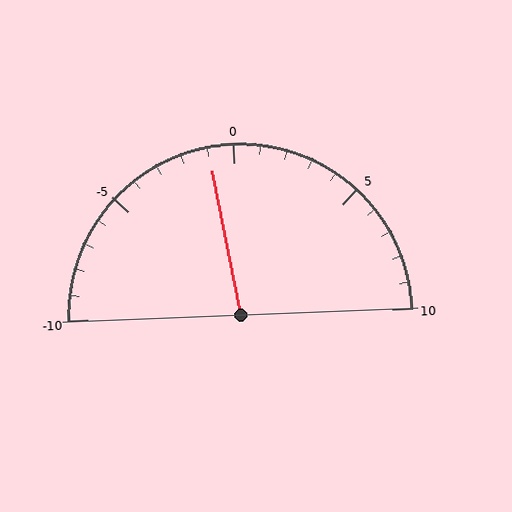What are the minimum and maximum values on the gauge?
The gauge ranges from -10 to 10.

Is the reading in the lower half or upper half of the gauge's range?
The reading is in the lower half of the range (-10 to 10).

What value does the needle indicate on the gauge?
The needle indicates approximately -1.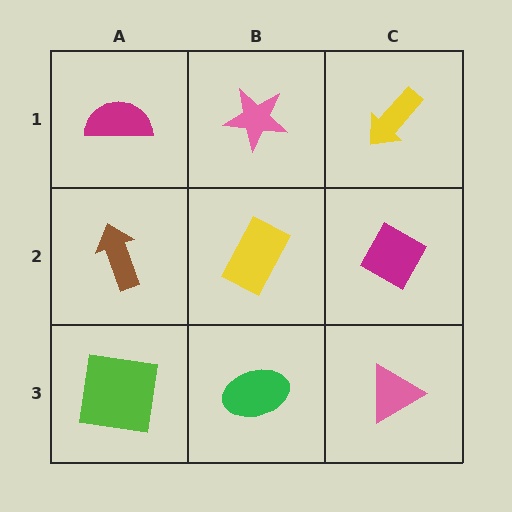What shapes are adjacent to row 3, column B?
A yellow rectangle (row 2, column B), a lime square (row 3, column A), a pink triangle (row 3, column C).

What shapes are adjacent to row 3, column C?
A magenta diamond (row 2, column C), a green ellipse (row 3, column B).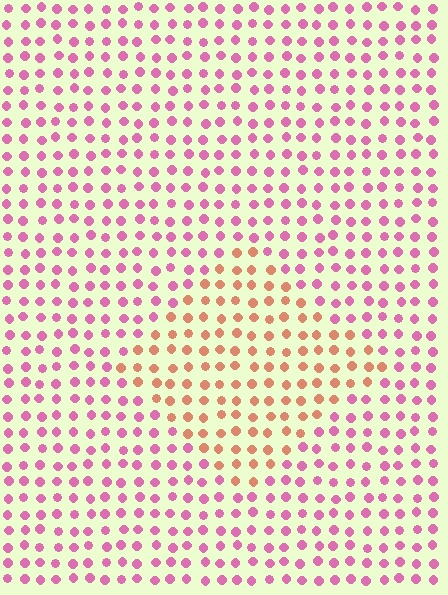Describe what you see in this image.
The image is filled with small pink elements in a uniform arrangement. A diamond-shaped region is visible where the elements are tinted to a slightly different hue, forming a subtle color boundary.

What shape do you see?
I see a diamond.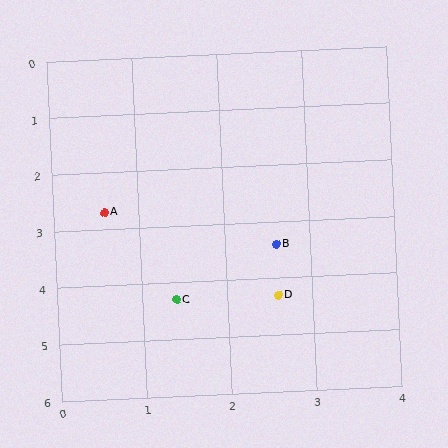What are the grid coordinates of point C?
Point C is at approximately (1.4, 4.3).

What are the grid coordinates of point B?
Point B is at approximately (2.6, 3.4).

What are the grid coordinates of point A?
Point A is at approximately (0.6, 2.7).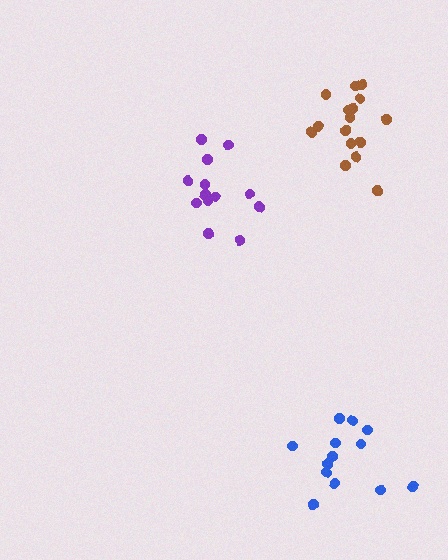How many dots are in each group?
Group 1: 13 dots, Group 2: 16 dots, Group 3: 13 dots (42 total).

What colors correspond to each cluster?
The clusters are colored: purple, brown, blue.